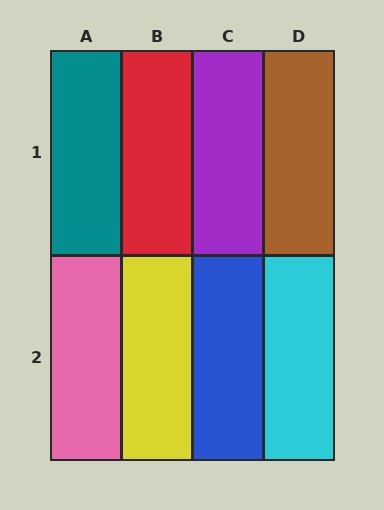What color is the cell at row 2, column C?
Blue.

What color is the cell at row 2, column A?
Pink.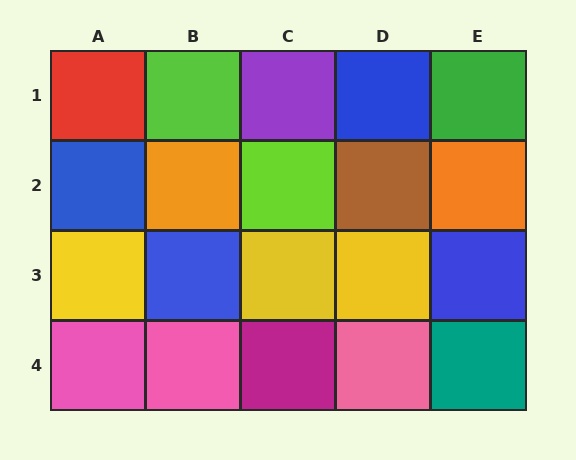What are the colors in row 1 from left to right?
Red, lime, purple, blue, green.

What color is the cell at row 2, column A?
Blue.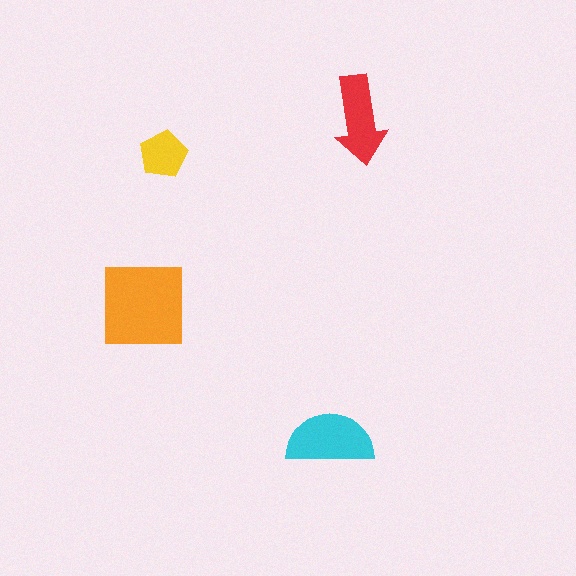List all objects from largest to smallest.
The orange square, the cyan semicircle, the red arrow, the yellow pentagon.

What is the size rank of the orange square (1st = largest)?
1st.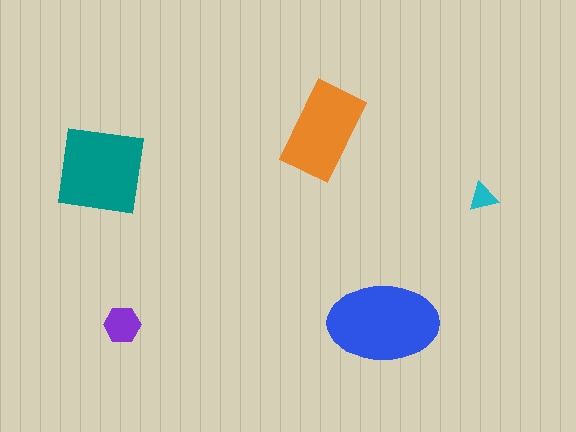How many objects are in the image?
There are 5 objects in the image.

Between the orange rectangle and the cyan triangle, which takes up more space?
The orange rectangle.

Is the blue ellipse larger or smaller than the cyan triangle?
Larger.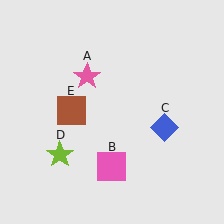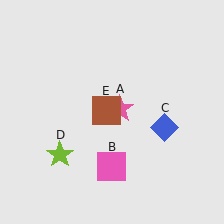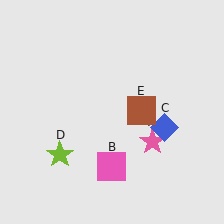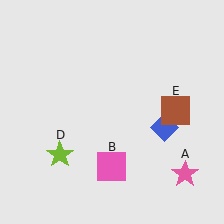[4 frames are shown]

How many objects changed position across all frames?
2 objects changed position: pink star (object A), brown square (object E).